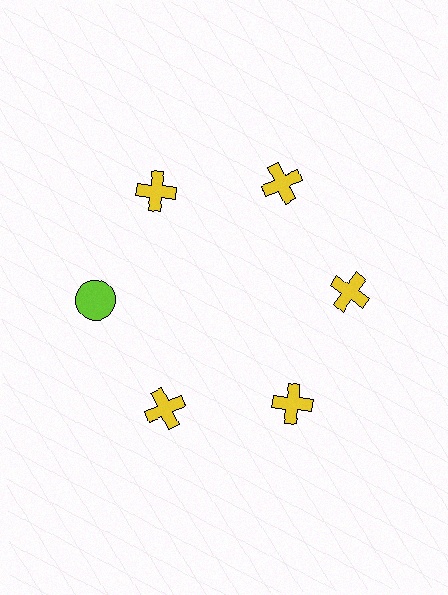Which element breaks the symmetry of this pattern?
The lime circle at roughly the 9 o'clock position breaks the symmetry. All other shapes are yellow crosses.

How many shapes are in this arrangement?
There are 6 shapes arranged in a ring pattern.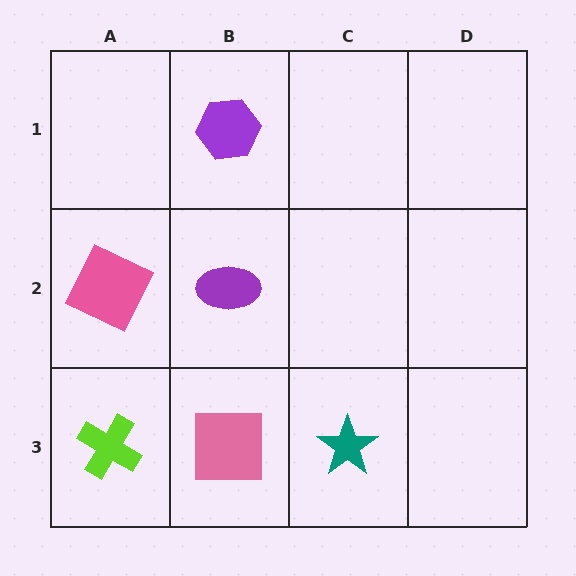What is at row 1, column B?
A purple hexagon.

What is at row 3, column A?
A lime cross.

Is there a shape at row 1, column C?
No, that cell is empty.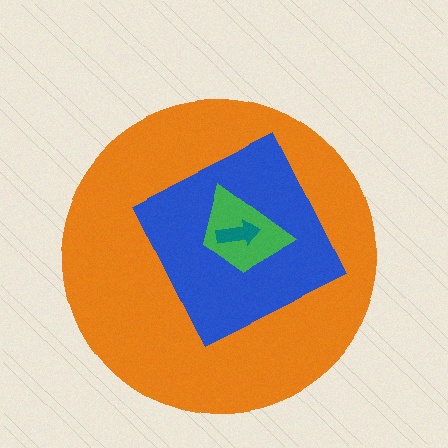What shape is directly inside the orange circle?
The blue diamond.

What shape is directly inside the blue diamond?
The green trapezoid.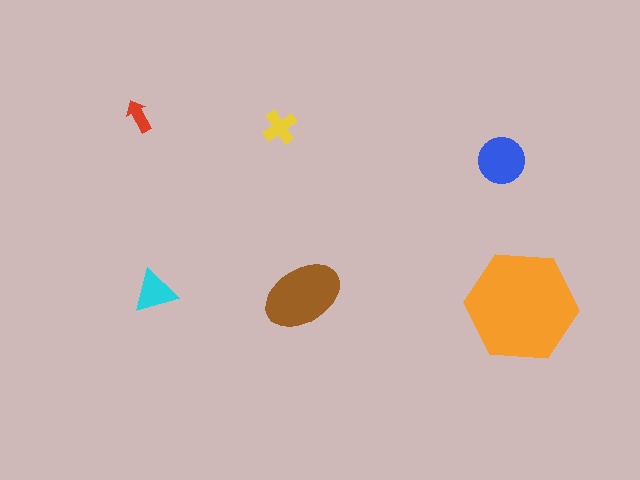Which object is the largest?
The orange hexagon.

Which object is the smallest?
The red arrow.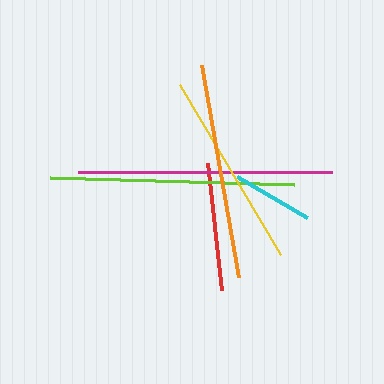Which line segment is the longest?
The magenta line is the longest at approximately 254 pixels.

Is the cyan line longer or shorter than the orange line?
The orange line is longer than the cyan line.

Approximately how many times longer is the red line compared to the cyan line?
The red line is approximately 1.6 times the length of the cyan line.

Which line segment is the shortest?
The cyan line is the shortest at approximately 80 pixels.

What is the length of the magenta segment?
The magenta segment is approximately 254 pixels long.